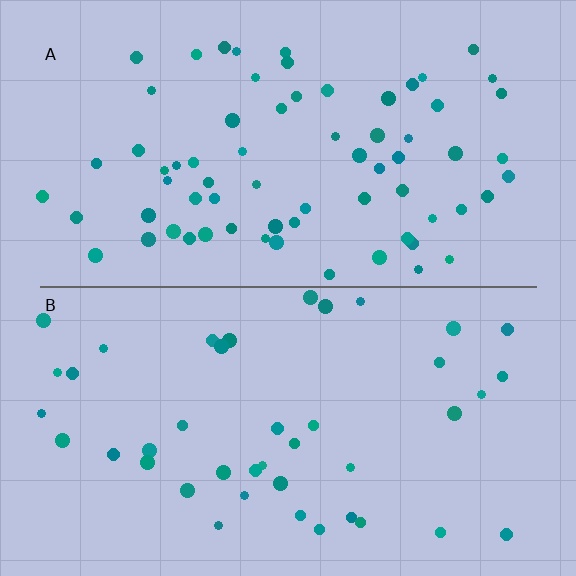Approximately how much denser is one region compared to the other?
Approximately 1.7× — region A over region B.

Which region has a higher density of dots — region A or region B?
A (the top).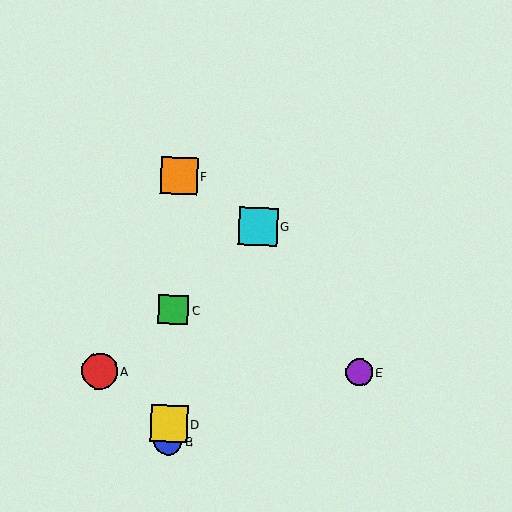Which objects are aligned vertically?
Objects B, C, D, F are aligned vertically.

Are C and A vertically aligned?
No, C is at x≈173 and A is at x≈100.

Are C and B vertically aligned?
Yes, both are at x≈173.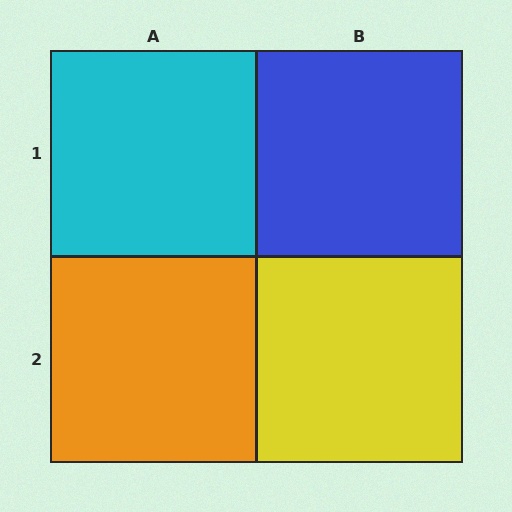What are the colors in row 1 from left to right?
Cyan, blue.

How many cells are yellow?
1 cell is yellow.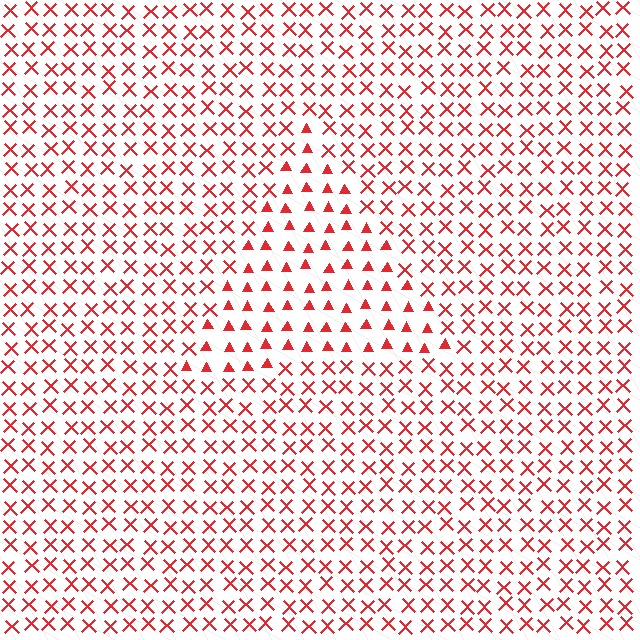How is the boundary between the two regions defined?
The boundary is defined by a change in element shape: triangles inside vs. X marks outside. All elements share the same color and spacing.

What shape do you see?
I see a triangle.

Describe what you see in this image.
The image is filled with small red elements arranged in a uniform grid. A triangle-shaped region contains triangles, while the surrounding area contains X marks. The boundary is defined purely by the change in element shape.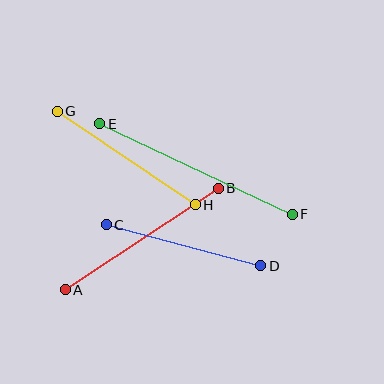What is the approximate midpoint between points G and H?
The midpoint is at approximately (126, 158) pixels.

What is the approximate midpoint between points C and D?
The midpoint is at approximately (183, 245) pixels.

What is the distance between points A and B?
The distance is approximately 183 pixels.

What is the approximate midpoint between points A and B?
The midpoint is at approximately (142, 239) pixels.